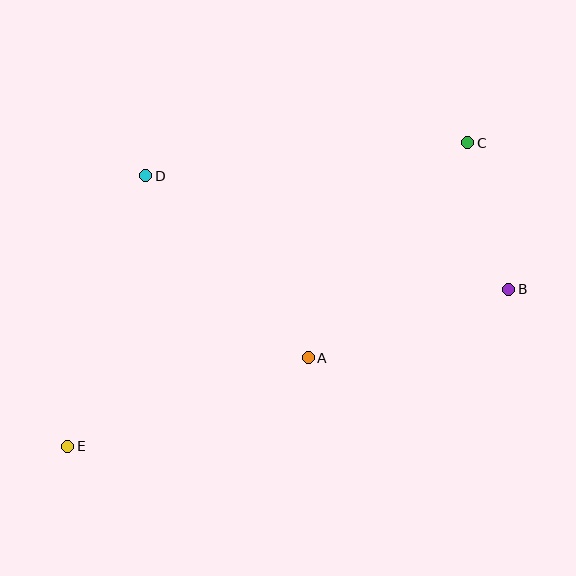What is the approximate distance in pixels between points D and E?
The distance between D and E is approximately 282 pixels.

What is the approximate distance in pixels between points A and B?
The distance between A and B is approximately 212 pixels.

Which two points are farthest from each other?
Points C and E are farthest from each other.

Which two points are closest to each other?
Points B and C are closest to each other.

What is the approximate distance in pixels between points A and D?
The distance between A and D is approximately 244 pixels.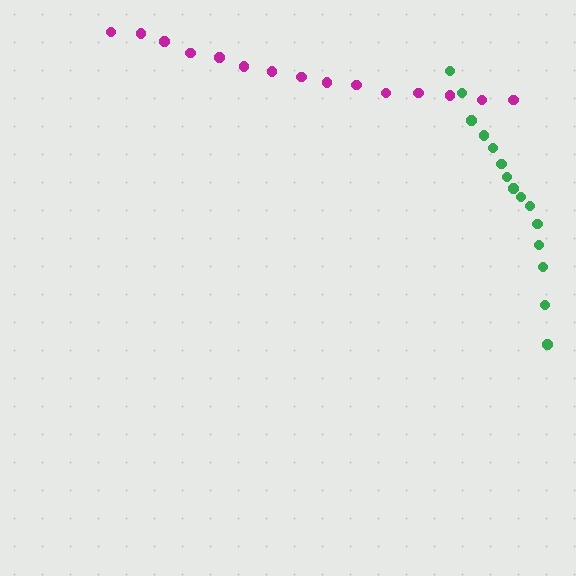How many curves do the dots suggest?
There are 2 distinct paths.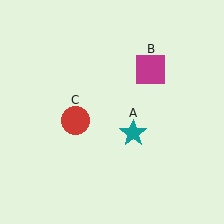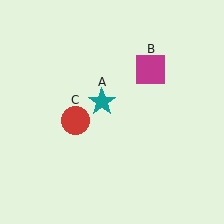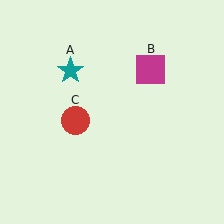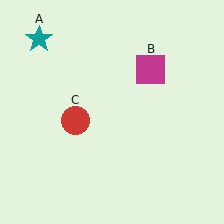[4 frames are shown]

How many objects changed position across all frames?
1 object changed position: teal star (object A).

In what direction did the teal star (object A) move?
The teal star (object A) moved up and to the left.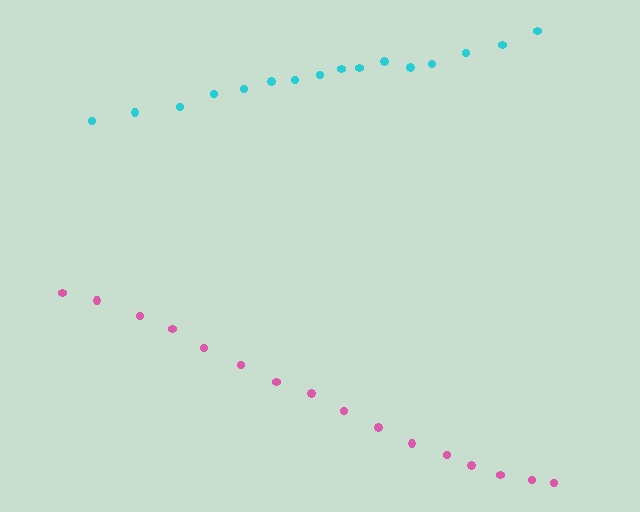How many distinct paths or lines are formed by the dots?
There are 2 distinct paths.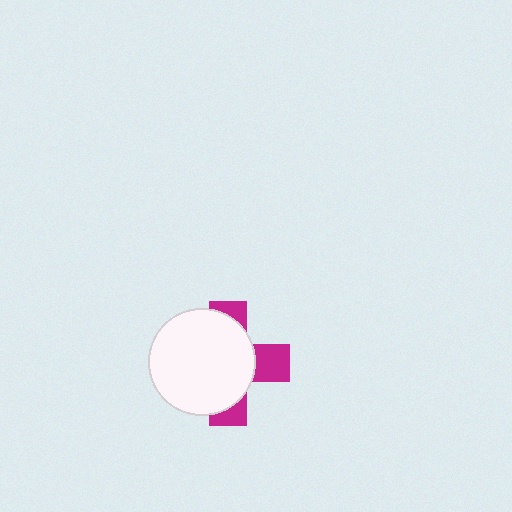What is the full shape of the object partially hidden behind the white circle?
The partially hidden object is a magenta cross.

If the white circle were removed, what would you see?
You would see the complete magenta cross.